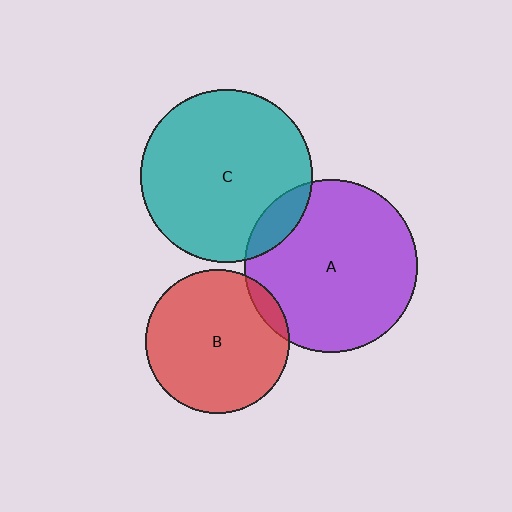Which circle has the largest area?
Circle A (purple).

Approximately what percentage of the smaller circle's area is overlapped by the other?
Approximately 5%.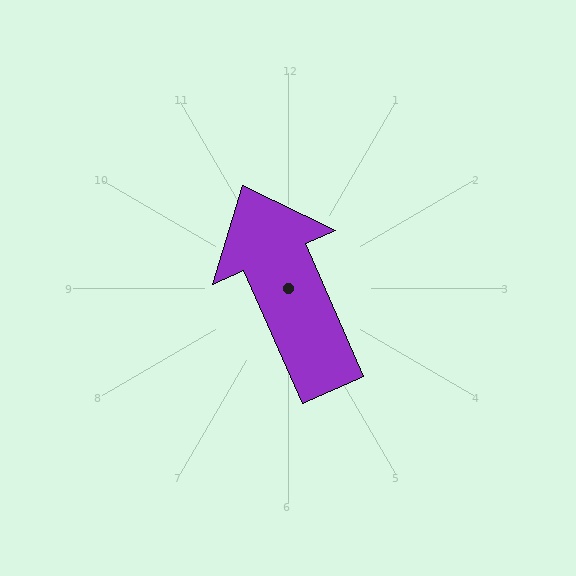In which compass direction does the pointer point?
Northwest.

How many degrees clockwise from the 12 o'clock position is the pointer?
Approximately 336 degrees.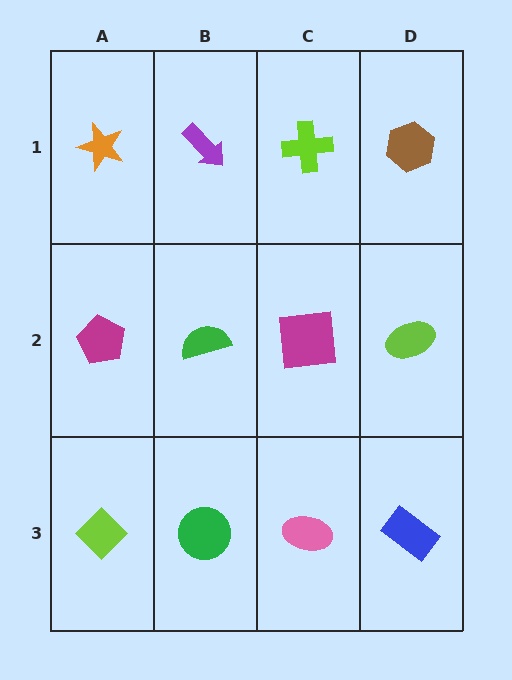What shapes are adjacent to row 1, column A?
A magenta pentagon (row 2, column A), a purple arrow (row 1, column B).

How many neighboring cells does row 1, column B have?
3.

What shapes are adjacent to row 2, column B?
A purple arrow (row 1, column B), a green circle (row 3, column B), a magenta pentagon (row 2, column A), a magenta square (row 2, column C).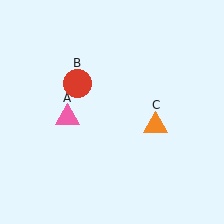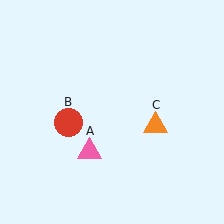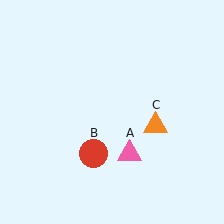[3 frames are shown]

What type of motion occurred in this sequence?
The pink triangle (object A), red circle (object B) rotated counterclockwise around the center of the scene.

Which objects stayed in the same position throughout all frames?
Orange triangle (object C) remained stationary.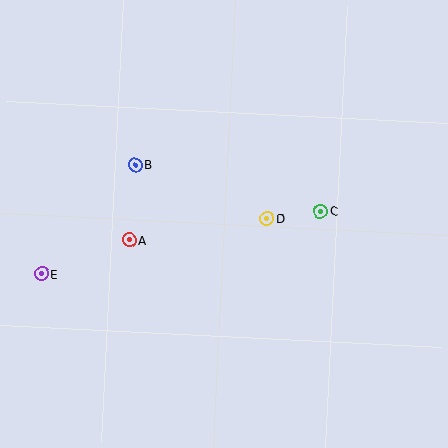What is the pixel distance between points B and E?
The distance between B and E is 144 pixels.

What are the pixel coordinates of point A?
Point A is at (129, 240).